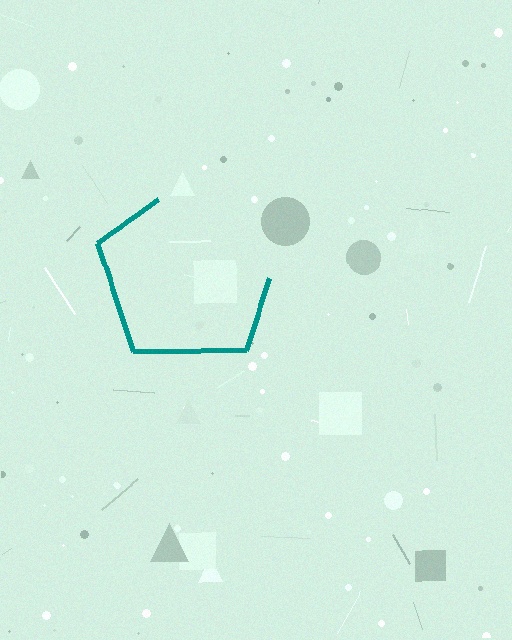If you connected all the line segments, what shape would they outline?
They would outline a pentagon.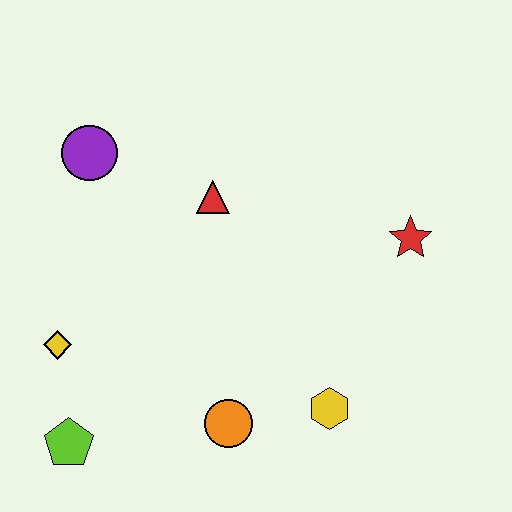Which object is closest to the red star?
The yellow hexagon is closest to the red star.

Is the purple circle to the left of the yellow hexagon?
Yes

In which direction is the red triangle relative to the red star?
The red triangle is to the left of the red star.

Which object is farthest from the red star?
The lime pentagon is farthest from the red star.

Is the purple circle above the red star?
Yes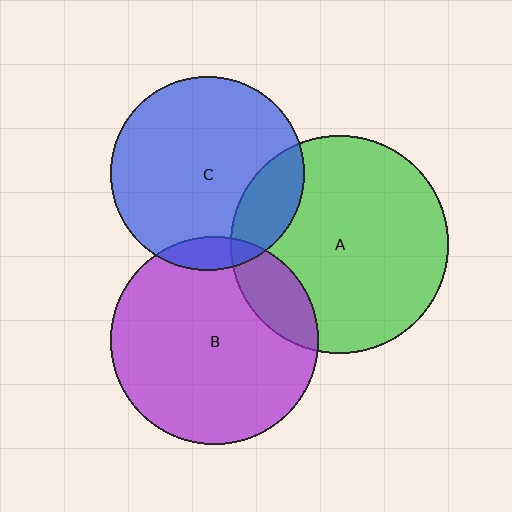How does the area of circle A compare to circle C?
Approximately 1.3 times.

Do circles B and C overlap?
Yes.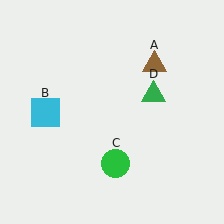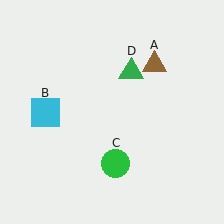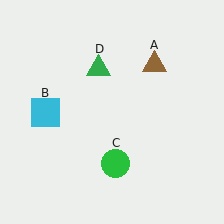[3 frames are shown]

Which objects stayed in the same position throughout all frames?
Brown triangle (object A) and cyan square (object B) and green circle (object C) remained stationary.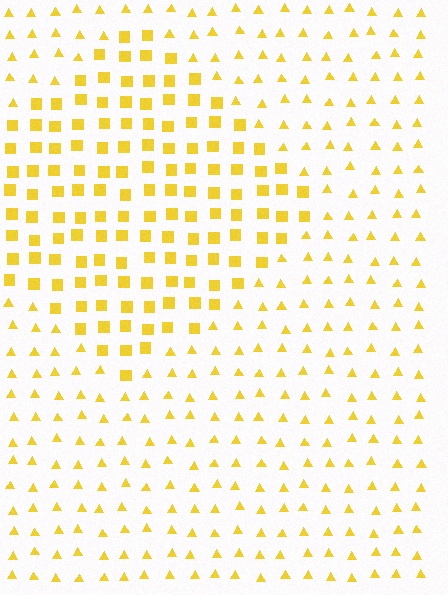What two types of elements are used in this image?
The image uses squares inside the diamond region and triangles outside it.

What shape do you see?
I see a diamond.